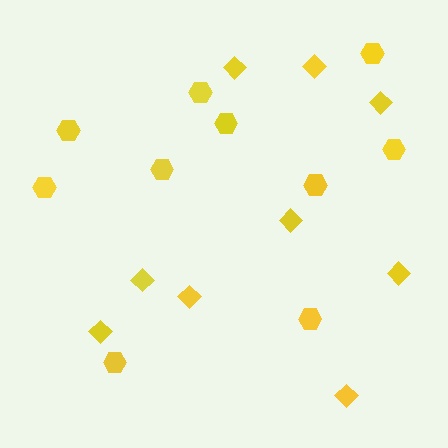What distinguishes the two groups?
There are 2 groups: one group of hexagons (10) and one group of diamonds (9).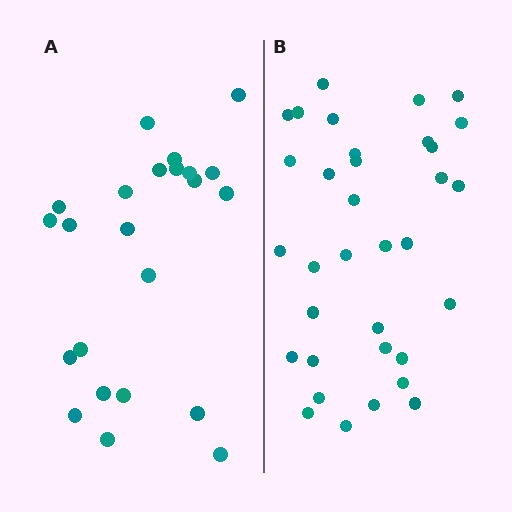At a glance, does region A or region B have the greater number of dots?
Region B (the right region) has more dots.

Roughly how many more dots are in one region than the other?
Region B has roughly 12 or so more dots than region A.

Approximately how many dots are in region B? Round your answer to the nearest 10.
About 30 dots. (The exact count is 34, which rounds to 30.)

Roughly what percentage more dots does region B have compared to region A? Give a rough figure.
About 50% more.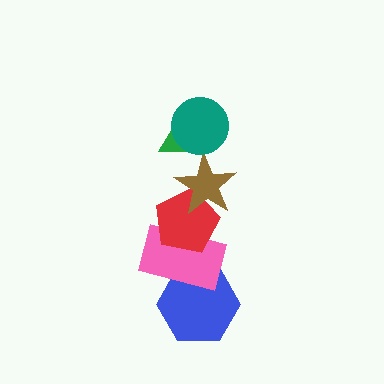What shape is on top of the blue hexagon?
The pink rectangle is on top of the blue hexagon.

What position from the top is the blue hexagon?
The blue hexagon is 6th from the top.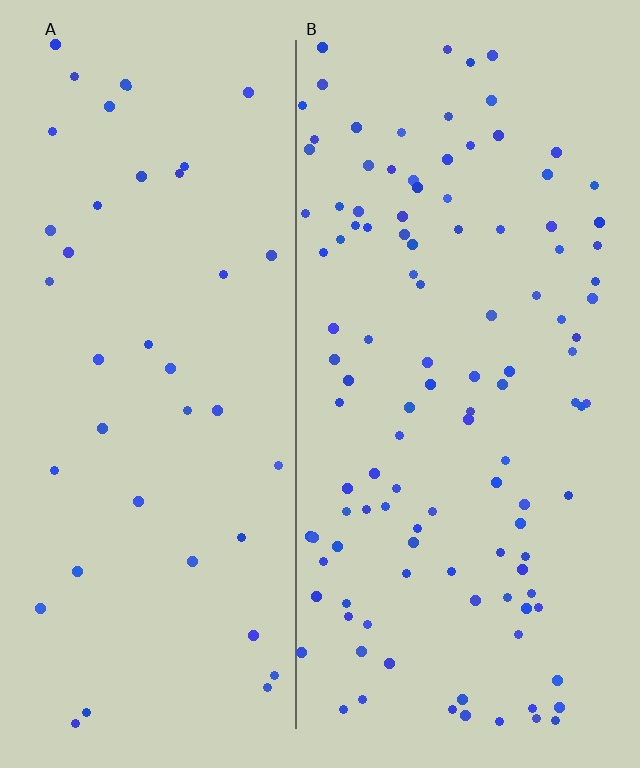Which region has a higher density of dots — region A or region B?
B (the right).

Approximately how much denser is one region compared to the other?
Approximately 2.8× — region B over region A.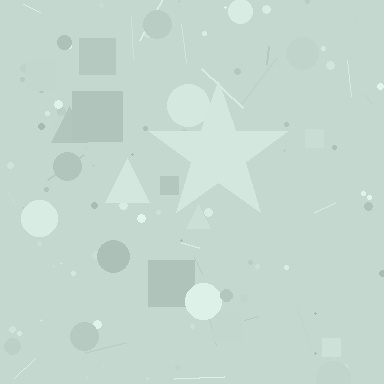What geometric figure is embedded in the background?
A star is embedded in the background.